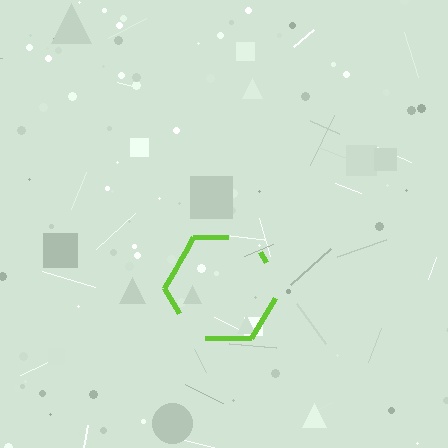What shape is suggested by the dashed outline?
The dashed outline suggests a hexagon.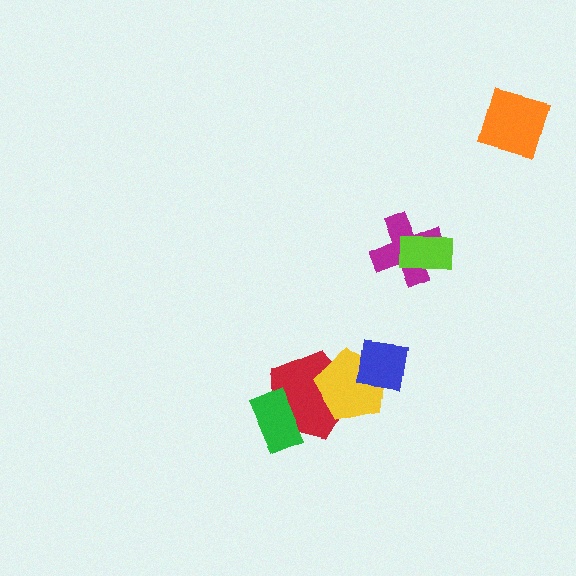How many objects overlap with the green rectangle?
1 object overlaps with the green rectangle.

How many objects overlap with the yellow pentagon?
2 objects overlap with the yellow pentagon.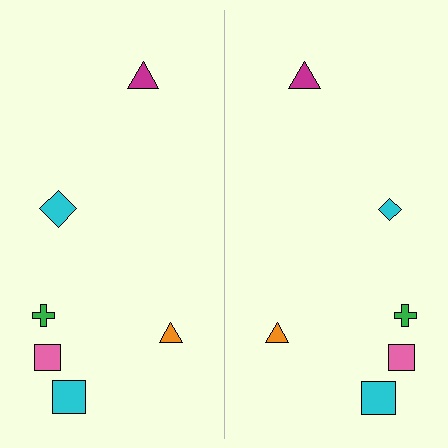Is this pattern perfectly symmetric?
No, the pattern is not perfectly symmetric. The cyan diamond on the right side has a different size than its mirror counterpart.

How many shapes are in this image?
There are 12 shapes in this image.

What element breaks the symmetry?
The cyan diamond on the right side has a different size than its mirror counterpart.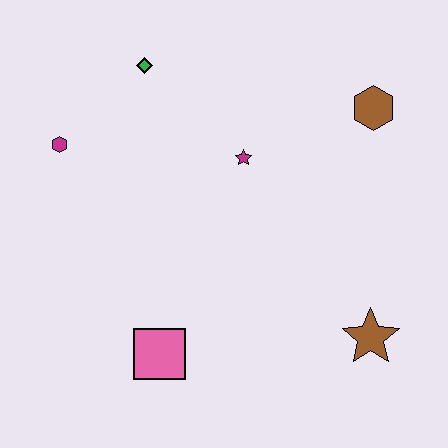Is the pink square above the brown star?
No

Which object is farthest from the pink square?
The brown hexagon is farthest from the pink square.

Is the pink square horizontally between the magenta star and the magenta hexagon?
Yes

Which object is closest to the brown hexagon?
The magenta star is closest to the brown hexagon.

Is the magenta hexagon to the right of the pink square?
No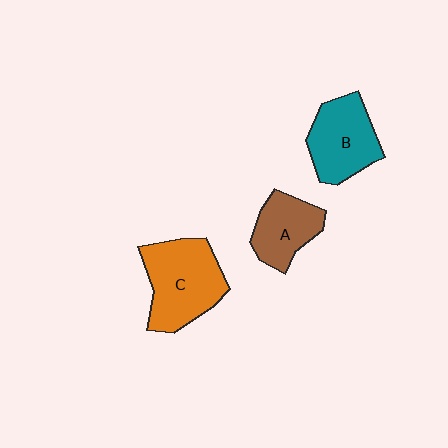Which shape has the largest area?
Shape C (orange).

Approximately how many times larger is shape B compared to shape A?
Approximately 1.3 times.